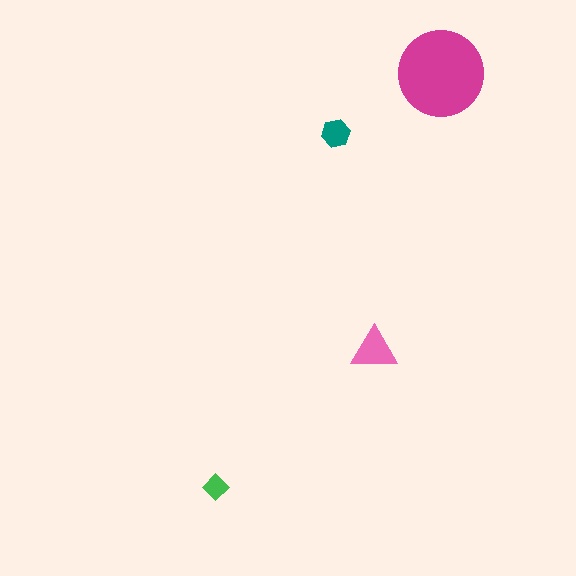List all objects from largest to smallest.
The magenta circle, the pink triangle, the teal hexagon, the green diamond.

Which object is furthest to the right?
The magenta circle is rightmost.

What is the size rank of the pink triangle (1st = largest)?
2nd.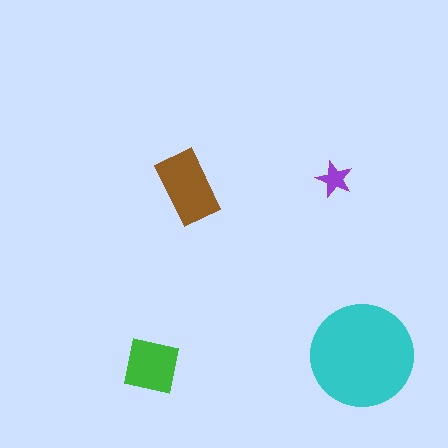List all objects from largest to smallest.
The cyan circle, the brown rectangle, the green square, the purple star.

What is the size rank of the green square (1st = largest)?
3rd.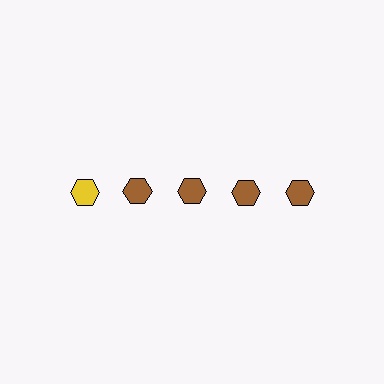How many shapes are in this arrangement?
There are 5 shapes arranged in a grid pattern.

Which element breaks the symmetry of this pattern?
The yellow hexagon in the top row, leftmost column breaks the symmetry. All other shapes are brown hexagons.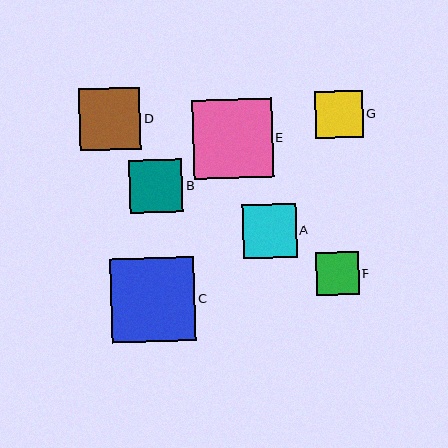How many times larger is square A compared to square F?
Square A is approximately 1.3 times the size of square F.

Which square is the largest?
Square C is the largest with a size of approximately 84 pixels.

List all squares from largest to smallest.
From largest to smallest: C, E, D, A, B, G, F.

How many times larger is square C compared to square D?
Square C is approximately 1.4 times the size of square D.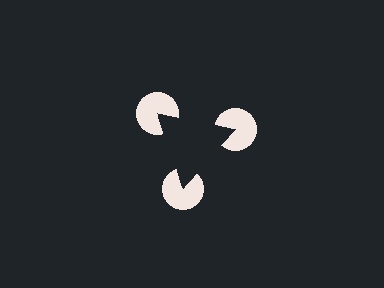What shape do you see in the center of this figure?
An illusory triangle — its edges are inferred from the aligned wedge cuts in the pac-man discs, not physically drawn.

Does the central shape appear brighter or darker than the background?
It typically appears slightly darker than the background, even though no actual brightness change is drawn.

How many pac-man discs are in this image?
There are 3 — one at each vertex of the illusory triangle.